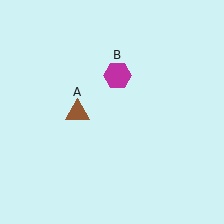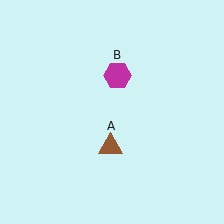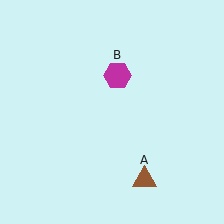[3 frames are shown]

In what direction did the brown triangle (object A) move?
The brown triangle (object A) moved down and to the right.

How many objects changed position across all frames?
1 object changed position: brown triangle (object A).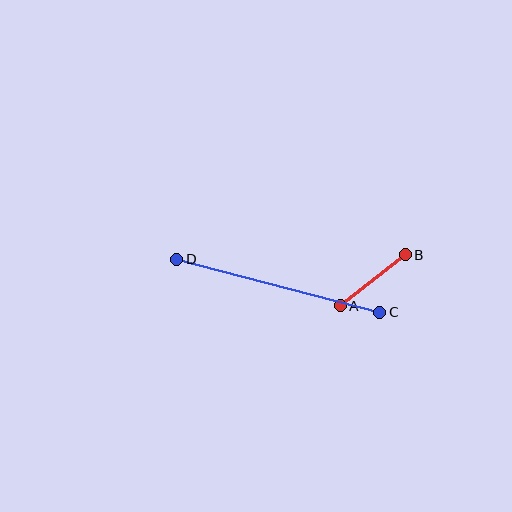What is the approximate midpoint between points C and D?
The midpoint is at approximately (278, 286) pixels.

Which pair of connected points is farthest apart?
Points C and D are farthest apart.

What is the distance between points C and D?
The distance is approximately 210 pixels.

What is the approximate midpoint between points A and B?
The midpoint is at approximately (373, 280) pixels.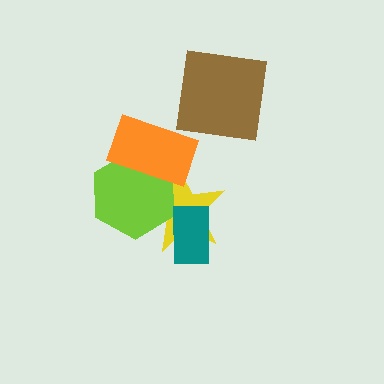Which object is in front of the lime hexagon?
The orange rectangle is in front of the lime hexagon.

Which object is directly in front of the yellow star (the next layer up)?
The lime hexagon is directly in front of the yellow star.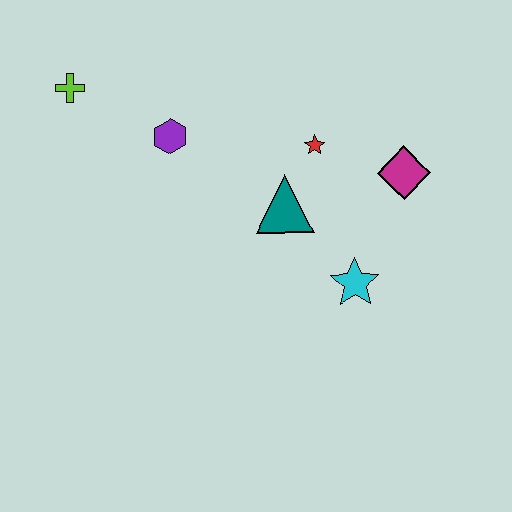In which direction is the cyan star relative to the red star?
The cyan star is below the red star.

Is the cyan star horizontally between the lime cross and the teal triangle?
No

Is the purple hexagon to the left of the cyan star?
Yes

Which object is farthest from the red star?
The lime cross is farthest from the red star.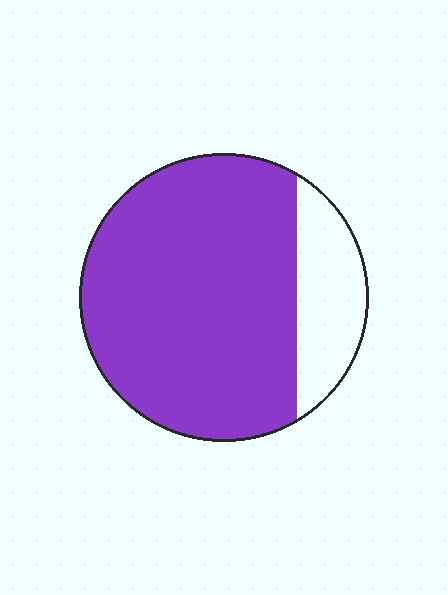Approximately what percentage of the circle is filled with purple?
Approximately 80%.